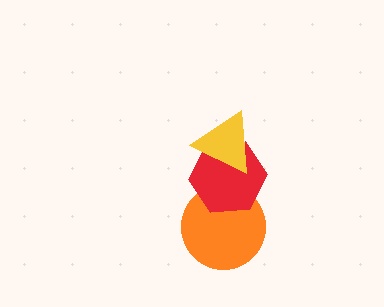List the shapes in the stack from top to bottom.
From top to bottom: the yellow triangle, the red hexagon, the orange circle.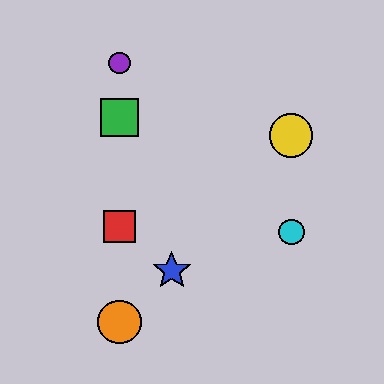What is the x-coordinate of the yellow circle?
The yellow circle is at x≈291.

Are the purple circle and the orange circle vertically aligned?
Yes, both are at x≈120.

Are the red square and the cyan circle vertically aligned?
No, the red square is at x≈120 and the cyan circle is at x≈292.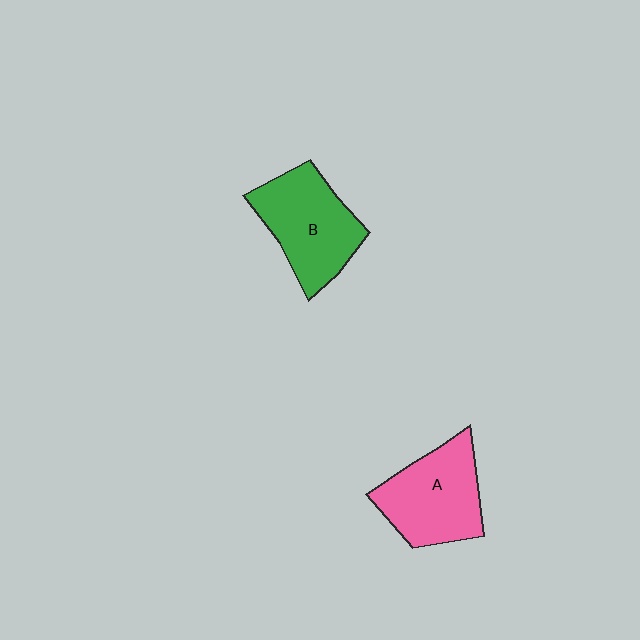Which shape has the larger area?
Shape B (green).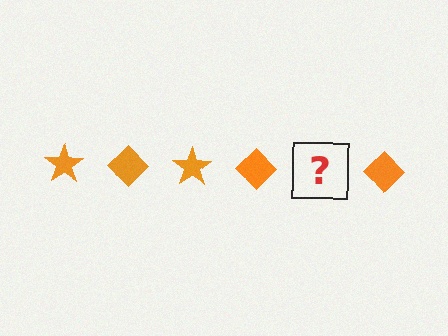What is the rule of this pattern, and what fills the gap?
The rule is that the pattern cycles through star, diamond shapes in orange. The gap should be filled with an orange star.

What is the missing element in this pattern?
The missing element is an orange star.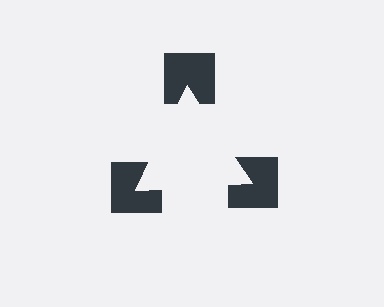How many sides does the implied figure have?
3 sides.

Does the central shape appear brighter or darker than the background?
It typically appears slightly brighter than the background, even though no actual brightness change is drawn.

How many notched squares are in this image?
There are 3 — one at each vertex of the illusory triangle.